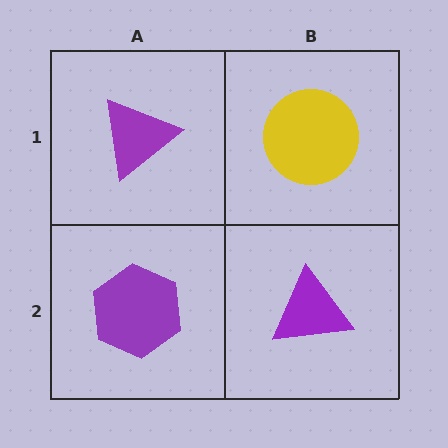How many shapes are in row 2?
2 shapes.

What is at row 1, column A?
A purple triangle.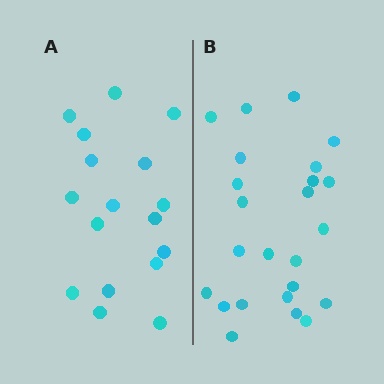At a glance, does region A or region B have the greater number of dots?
Region B (the right region) has more dots.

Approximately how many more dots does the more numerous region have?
Region B has roughly 8 or so more dots than region A.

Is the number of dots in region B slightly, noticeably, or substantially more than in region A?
Region B has noticeably more, but not dramatically so. The ratio is roughly 1.4 to 1.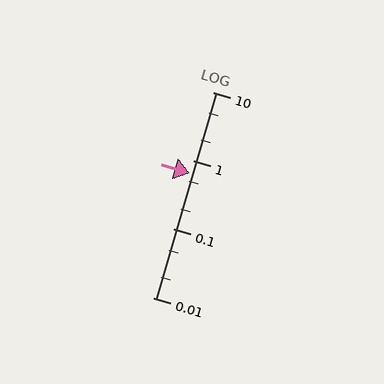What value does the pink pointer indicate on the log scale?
The pointer indicates approximately 0.65.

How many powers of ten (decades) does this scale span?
The scale spans 3 decades, from 0.01 to 10.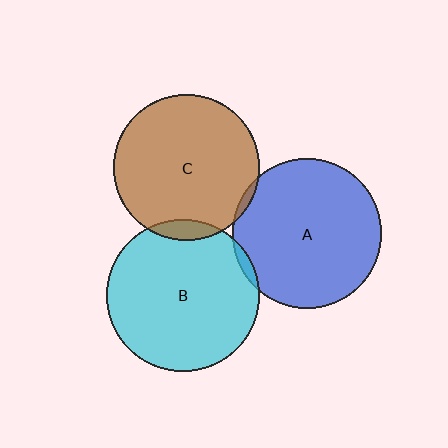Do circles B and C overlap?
Yes.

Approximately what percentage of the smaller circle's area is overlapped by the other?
Approximately 5%.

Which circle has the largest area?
Circle B (cyan).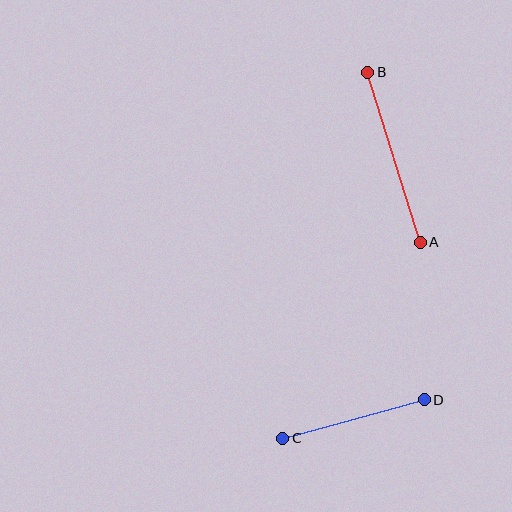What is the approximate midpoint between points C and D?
The midpoint is at approximately (353, 419) pixels.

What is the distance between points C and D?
The distance is approximately 147 pixels.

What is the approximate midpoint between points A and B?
The midpoint is at approximately (394, 157) pixels.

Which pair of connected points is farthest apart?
Points A and B are farthest apart.